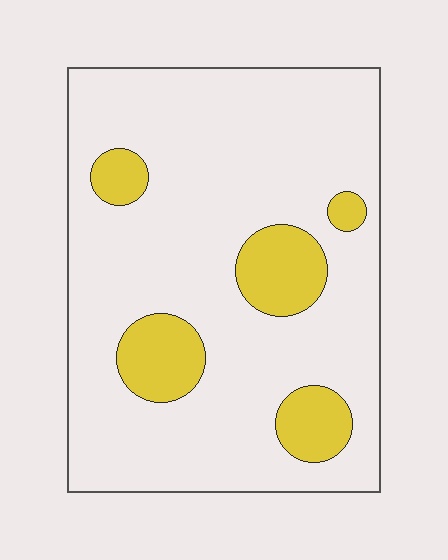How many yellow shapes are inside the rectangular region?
5.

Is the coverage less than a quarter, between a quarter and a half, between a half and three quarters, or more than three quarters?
Less than a quarter.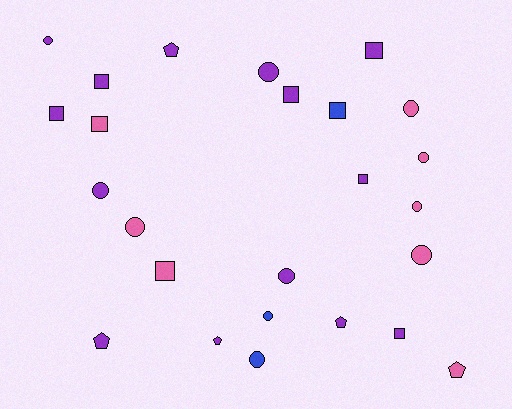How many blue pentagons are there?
There are no blue pentagons.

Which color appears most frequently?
Purple, with 14 objects.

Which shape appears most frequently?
Circle, with 11 objects.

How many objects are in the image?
There are 25 objects.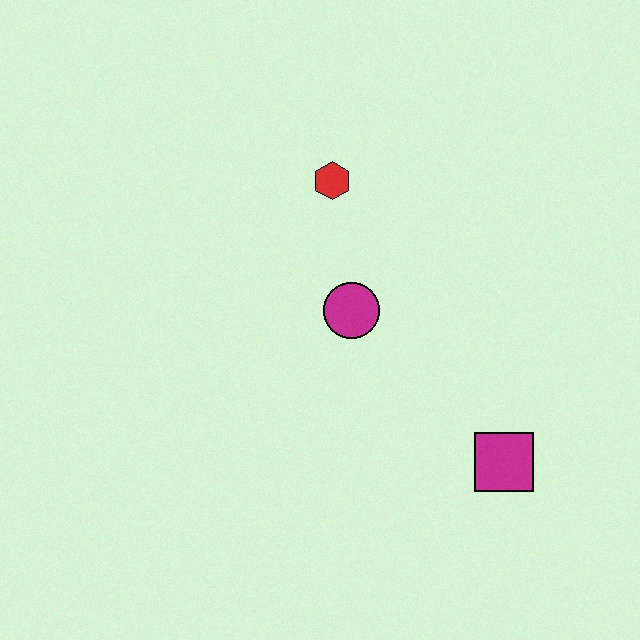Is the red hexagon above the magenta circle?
Yes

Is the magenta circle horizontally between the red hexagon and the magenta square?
Yes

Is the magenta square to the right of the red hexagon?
Yes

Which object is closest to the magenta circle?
The red hexagon is closest to the magenta circle.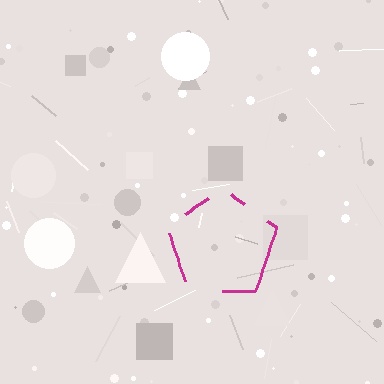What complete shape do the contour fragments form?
The contour fragments form a pentagon.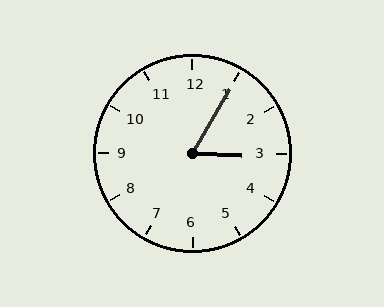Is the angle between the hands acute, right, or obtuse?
It is acute.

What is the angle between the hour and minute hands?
Approximately 62 degrees.